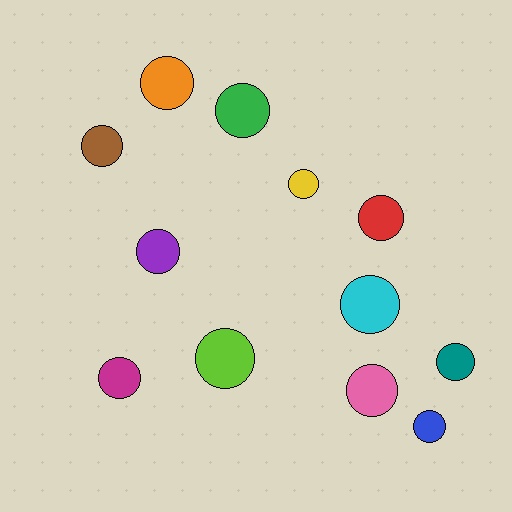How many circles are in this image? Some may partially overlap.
There are 12 circles.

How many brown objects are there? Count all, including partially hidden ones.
There is 1 brown object.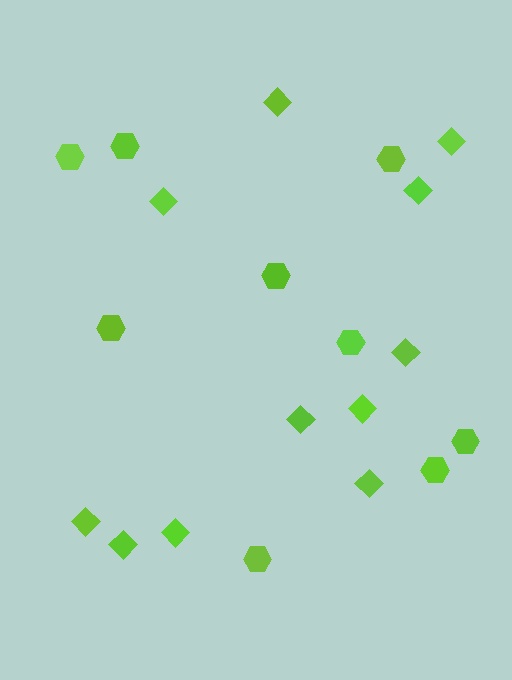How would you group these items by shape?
There are 2 groups: one group of diamonds (11) and one group of hexagons (9).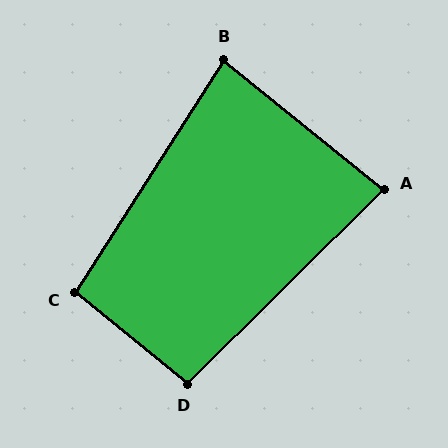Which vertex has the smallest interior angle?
A, at approximately 84 degrees.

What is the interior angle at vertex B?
Approximately 84 degrees (acute).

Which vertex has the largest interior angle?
C, at approximately 96 degrees.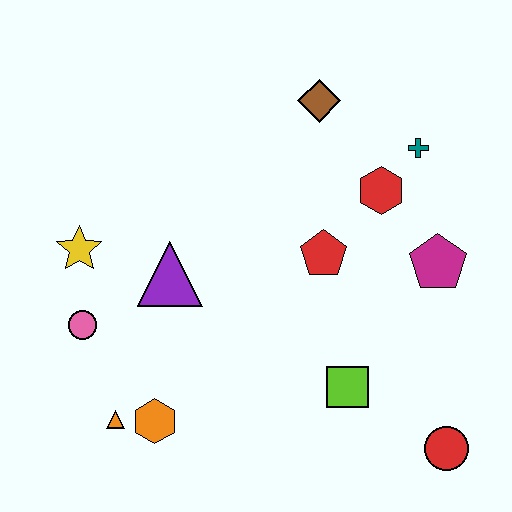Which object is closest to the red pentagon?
The red hexagon is closest to the red pentagon.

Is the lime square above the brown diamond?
No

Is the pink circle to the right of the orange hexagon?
No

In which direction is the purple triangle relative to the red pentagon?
The purple triangle is to the left of the red pentagon.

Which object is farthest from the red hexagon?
The orange triangle is farthest from the red hexagon.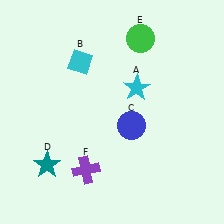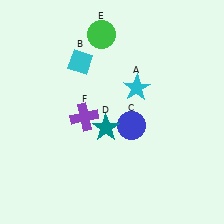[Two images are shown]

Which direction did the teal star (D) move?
The teal star (D) moved right.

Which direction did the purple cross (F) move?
The purple cross (F) moved up.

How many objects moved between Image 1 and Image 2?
3 objects moved between the two images.